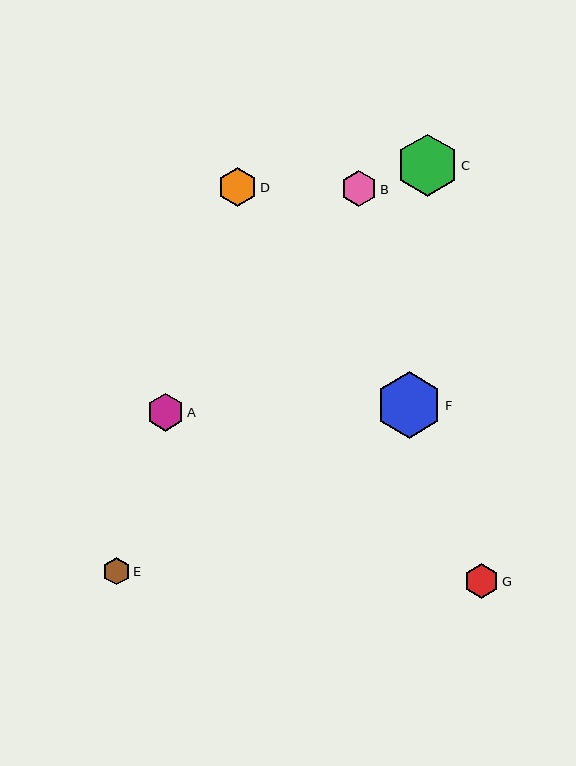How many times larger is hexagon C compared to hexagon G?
Hexagon C is approximately 1.8 times the size of hexagon G.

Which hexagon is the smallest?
Hexagon E is the smallest with a size of approximately 27 pixels.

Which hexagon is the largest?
Hexagon F is the largest with a size of approximately 67 pixels.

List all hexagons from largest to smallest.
From largest to smallest: F, C, D, A, B, G, E.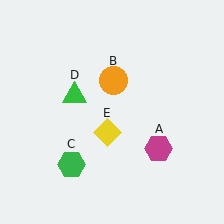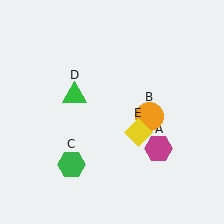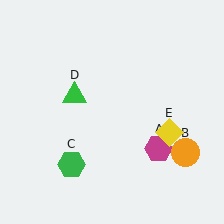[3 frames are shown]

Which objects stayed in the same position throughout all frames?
Magenta hexagon (object A) and green hexagon (object C) and green triangle (object D) remained stationary.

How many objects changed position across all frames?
2 objects changed position: orange circle (object B), yellow diamond (object E).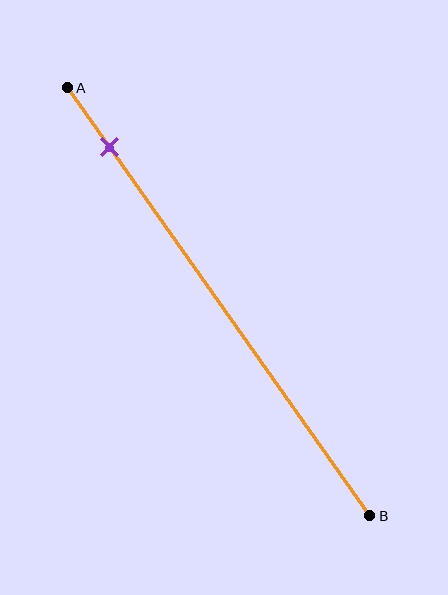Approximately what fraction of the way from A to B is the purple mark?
The purple mark is approximately 15% of the way from A to B.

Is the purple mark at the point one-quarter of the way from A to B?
No, the mark is at about 15% from A, not at the 25% one-quarter point.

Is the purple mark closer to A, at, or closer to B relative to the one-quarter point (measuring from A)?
The purple mark is closer to point A than the one-quarter point of segment AB.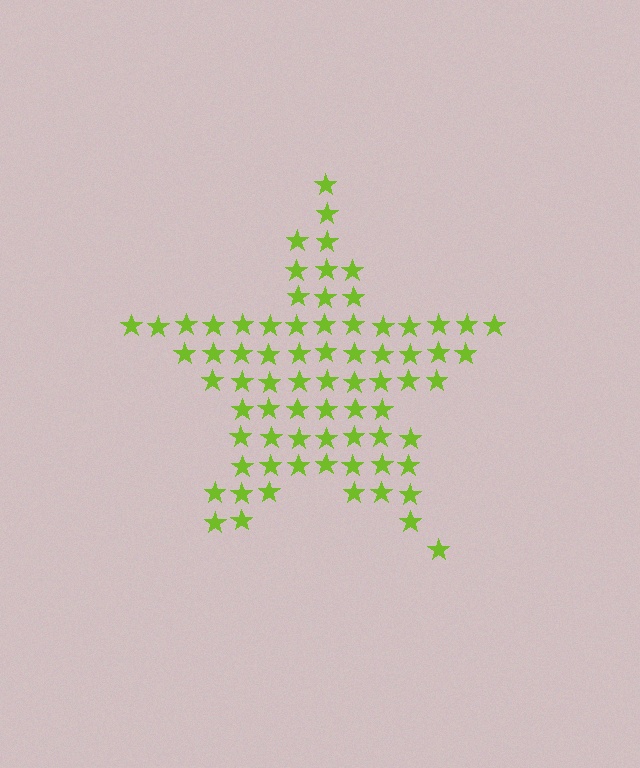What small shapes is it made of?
It is made of small stars.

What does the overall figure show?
The overall figure shows a star.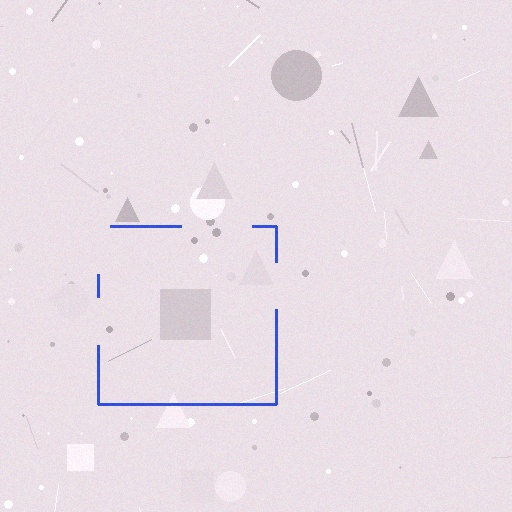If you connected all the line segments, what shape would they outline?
They would outline a square.